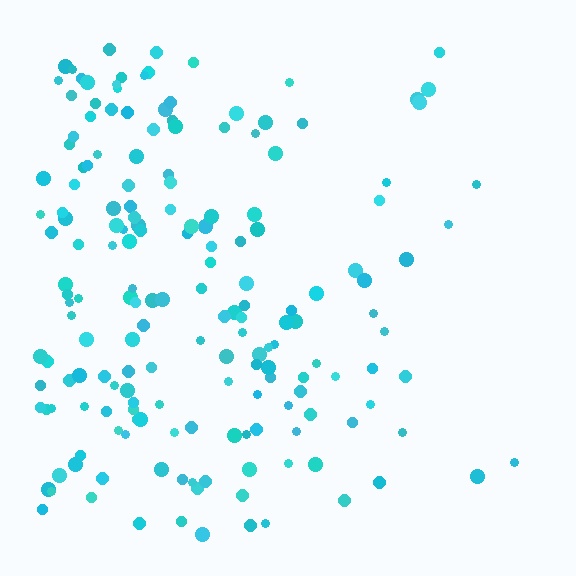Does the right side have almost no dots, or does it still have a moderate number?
Still a moderate number, just noticeably fewer than the left.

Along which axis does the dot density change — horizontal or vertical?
Horizontal.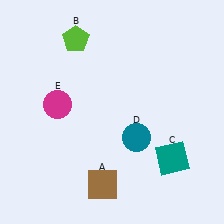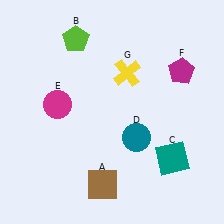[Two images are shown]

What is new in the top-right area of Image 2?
A magenta pentagon (F) was added in the top-right area of Image 2.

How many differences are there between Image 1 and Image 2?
There are 2 differences between the two images.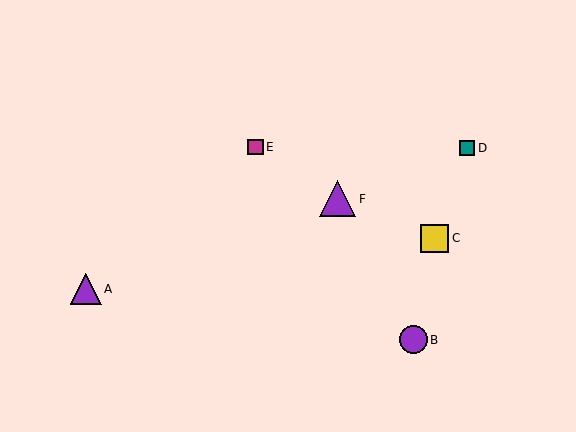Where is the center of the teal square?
The center of the teal square is at (467, 148).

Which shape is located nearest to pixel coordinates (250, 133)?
The magenta square (labeled E) at (256, 147) is nearest to that location.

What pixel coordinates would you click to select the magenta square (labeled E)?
Click at (256, 147) to select the magenta square E.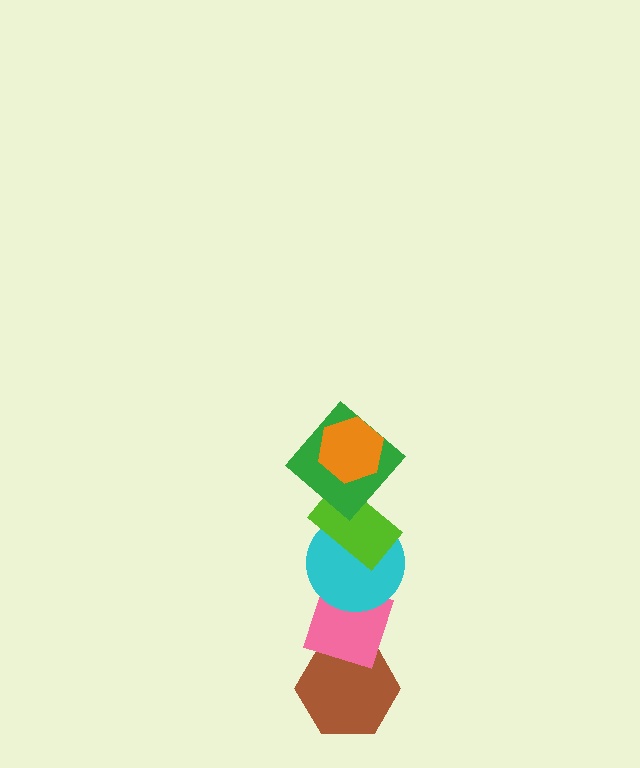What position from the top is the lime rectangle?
The lime rectangle is 3rd from the top.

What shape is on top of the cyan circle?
The lime rectangle is on top of the cyan circle.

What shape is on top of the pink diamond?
The cyan circle is on top of the pink diamond.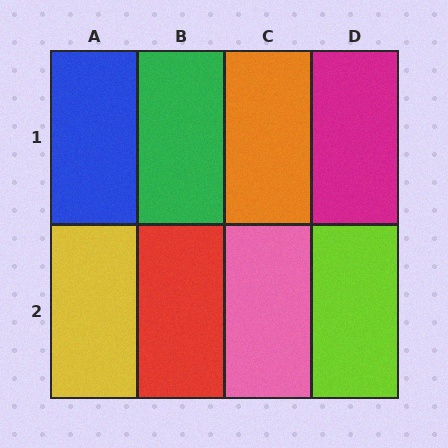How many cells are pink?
1 cell is pink.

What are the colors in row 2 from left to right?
Yellow, red, pink, lime.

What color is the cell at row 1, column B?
Green.